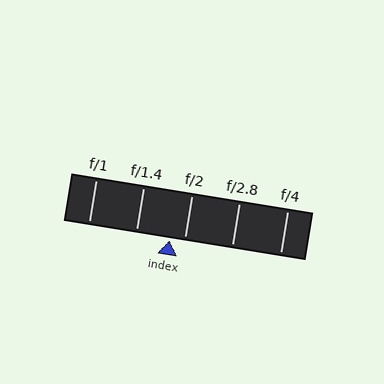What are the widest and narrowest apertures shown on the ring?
The widest aperture shown is f/1 and the narrowest is f/4.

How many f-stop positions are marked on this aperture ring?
There are 5 f-stop positions marked.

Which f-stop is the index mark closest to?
The index mark is closest to f/2.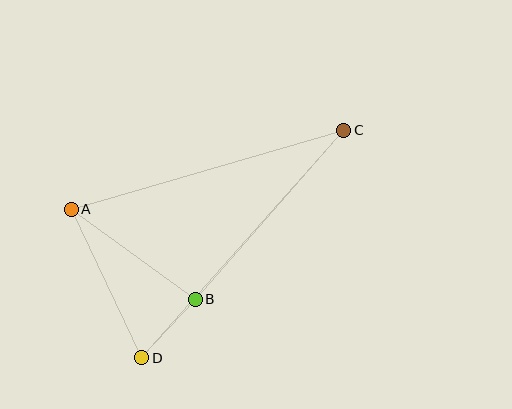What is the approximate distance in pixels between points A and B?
The distance between A and B is approximately 153 pixels.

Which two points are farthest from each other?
Points C and D are farthest from each other.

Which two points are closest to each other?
Points B and D are closest to each other.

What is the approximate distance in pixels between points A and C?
The distance between A and C is approximately 284 pixels.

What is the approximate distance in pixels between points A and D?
The distance between A and D is approximately 164 pixels.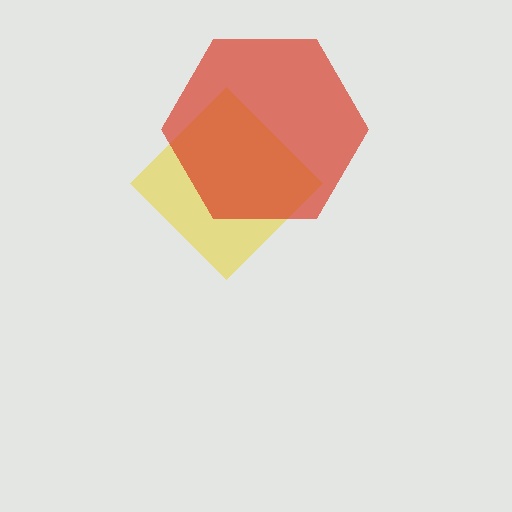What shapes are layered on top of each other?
The layered shapes are: a yellow diamond, a red hexagon.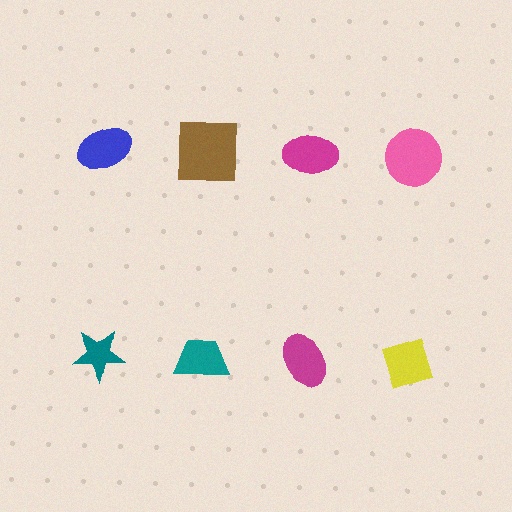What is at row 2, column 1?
A teal star.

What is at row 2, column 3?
A magenta ellipse.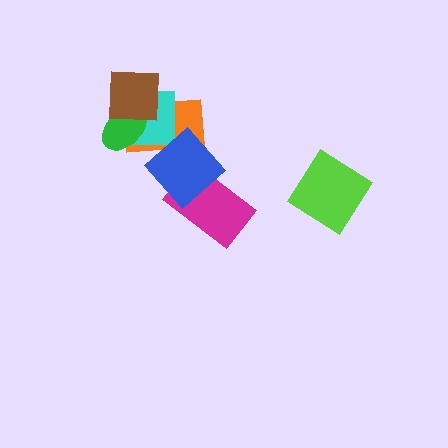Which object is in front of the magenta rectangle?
The blue diamond is in front of the magenta rectangle.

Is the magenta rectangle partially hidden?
Yes, it is partially covered by another shape.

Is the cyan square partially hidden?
Yes, it is partially covered by another shape.